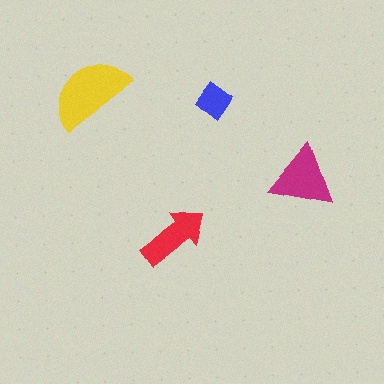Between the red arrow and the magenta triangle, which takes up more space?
The magenta triangle.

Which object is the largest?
The yellow semicircle.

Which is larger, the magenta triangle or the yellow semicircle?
The yellow semicircle.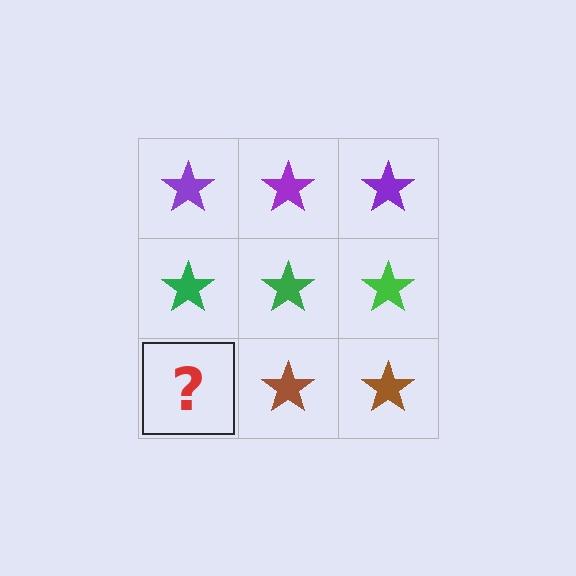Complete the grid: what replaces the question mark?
The question mark should be replaced with a brown star.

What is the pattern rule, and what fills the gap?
The rule is that each row has a consistent color. The gap should be filled with a brown star.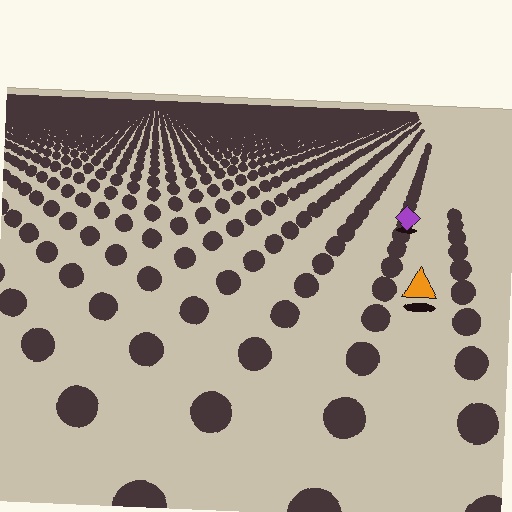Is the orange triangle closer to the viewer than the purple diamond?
Yes. The orange triangle is closer — you can tell from the texture gradient: the ground texture is coarser near it.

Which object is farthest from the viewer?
The purple diamond is farthest from the viewer. It appears smaller and the ground texture around it is denser.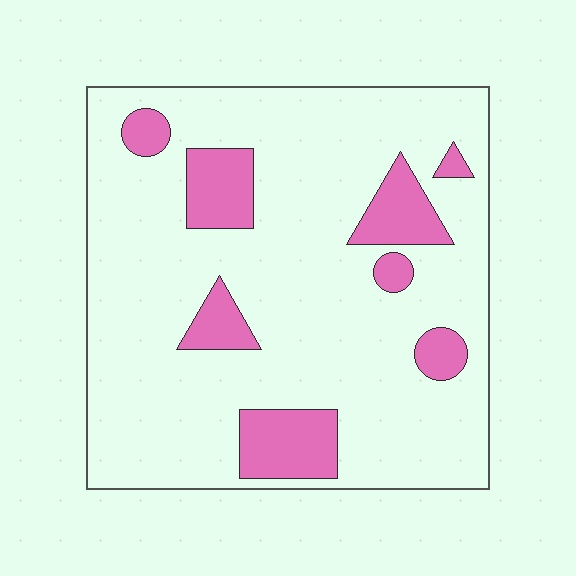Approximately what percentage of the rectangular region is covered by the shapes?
Approximately 15%.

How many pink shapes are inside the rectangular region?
8.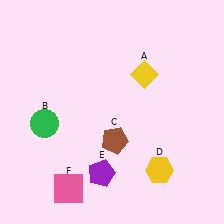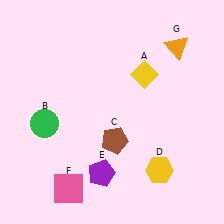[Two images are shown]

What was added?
An orange triangle (G) was added in Image 2.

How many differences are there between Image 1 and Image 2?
There is 1 difference between the two images.